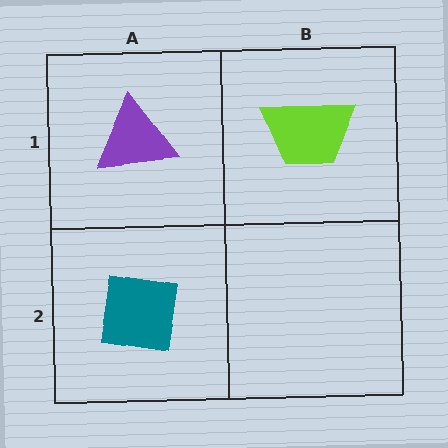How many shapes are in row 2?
1 shape.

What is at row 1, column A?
A purple triangle.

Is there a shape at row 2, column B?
No, that cell is empty.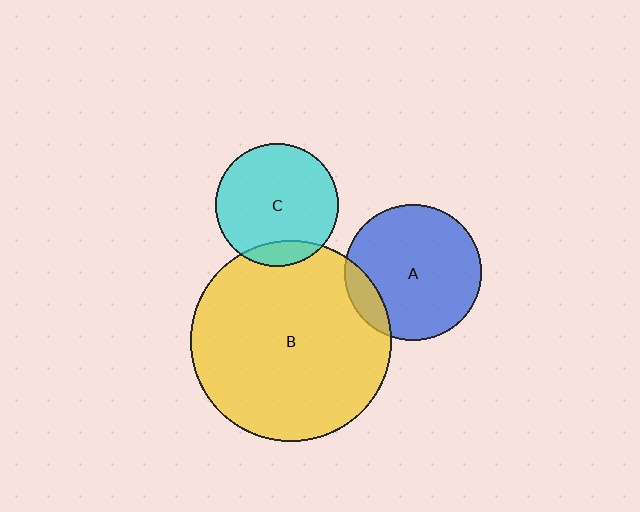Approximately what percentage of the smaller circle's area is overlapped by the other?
Approximately 10%.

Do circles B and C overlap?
Yes.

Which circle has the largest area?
Circle B (yellow).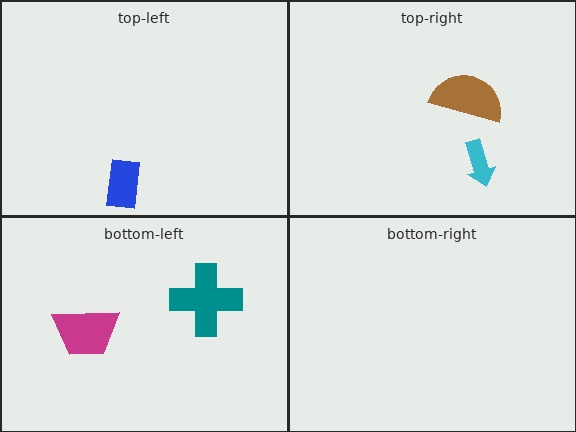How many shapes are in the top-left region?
1.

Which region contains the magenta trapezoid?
The bottom-left region.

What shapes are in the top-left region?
The blue rectangle.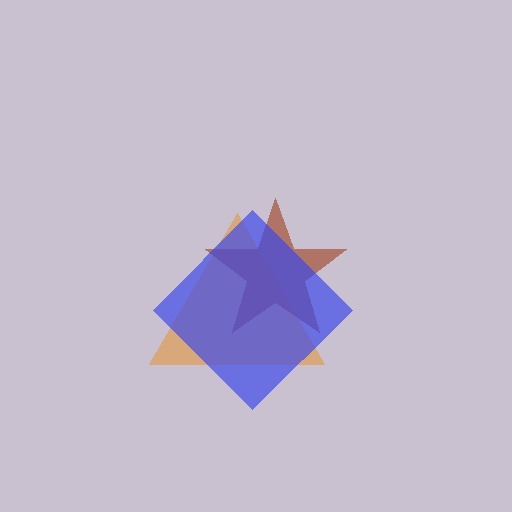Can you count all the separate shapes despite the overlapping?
Yes, there are 3 separate shapes.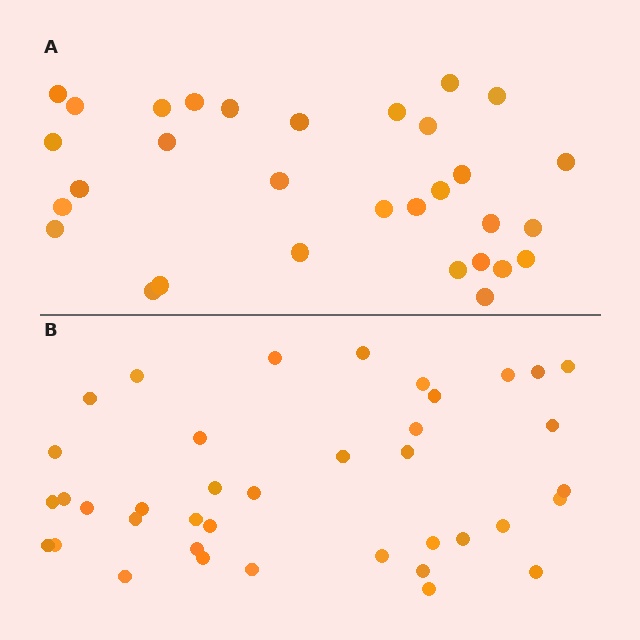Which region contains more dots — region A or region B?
Region B (the bottom region) has more dots.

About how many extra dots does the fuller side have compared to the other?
Region B has roughly 8 or so more dots than region A.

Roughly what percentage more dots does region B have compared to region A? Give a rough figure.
About 25% more.